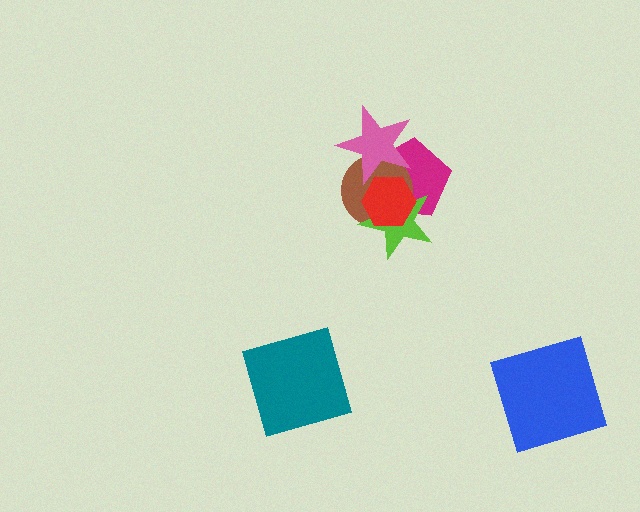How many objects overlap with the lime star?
3 objects overlap with the lime star.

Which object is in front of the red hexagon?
The pink star is in front of the red hexagon.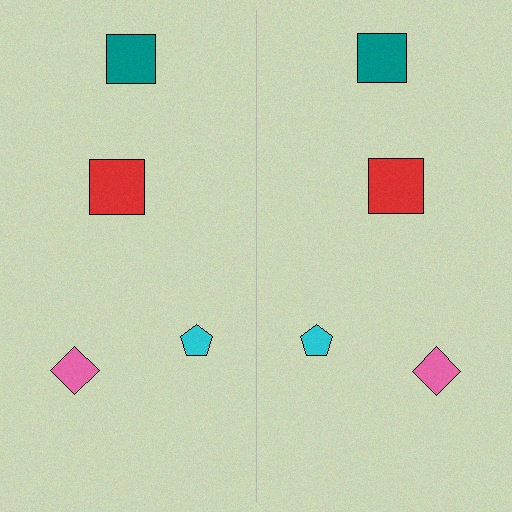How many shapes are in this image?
There are 8 shapes in this image.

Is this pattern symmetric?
Yes, this pattern has bilateral (reflection) symmetry.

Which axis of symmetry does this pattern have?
The pattern has a vertical axis of symmetry running through the center of the image.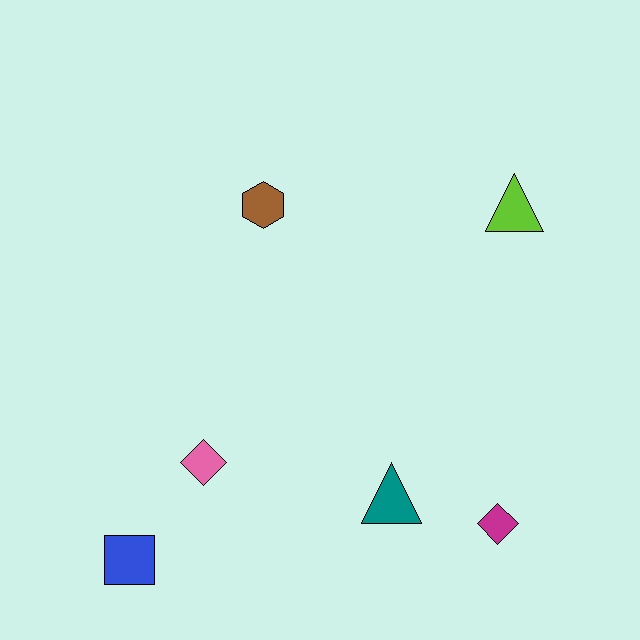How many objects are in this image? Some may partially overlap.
There are 6 objects.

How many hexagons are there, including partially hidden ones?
There is 1 hexagon.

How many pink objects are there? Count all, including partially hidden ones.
There is 1 pink object.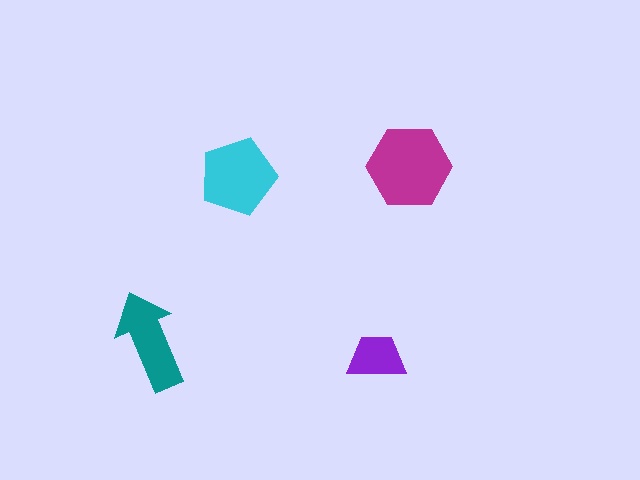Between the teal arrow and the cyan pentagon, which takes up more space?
The cyan pentagon.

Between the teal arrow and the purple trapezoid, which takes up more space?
The teal arrow.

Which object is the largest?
The magenta hexagon.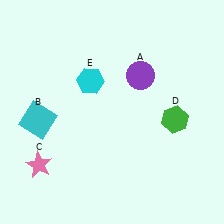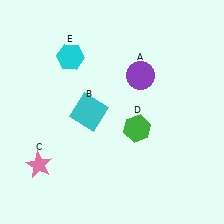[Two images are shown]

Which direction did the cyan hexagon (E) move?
The cyan hexagon (E) moved up.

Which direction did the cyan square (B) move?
The cyan square (B) moved right.